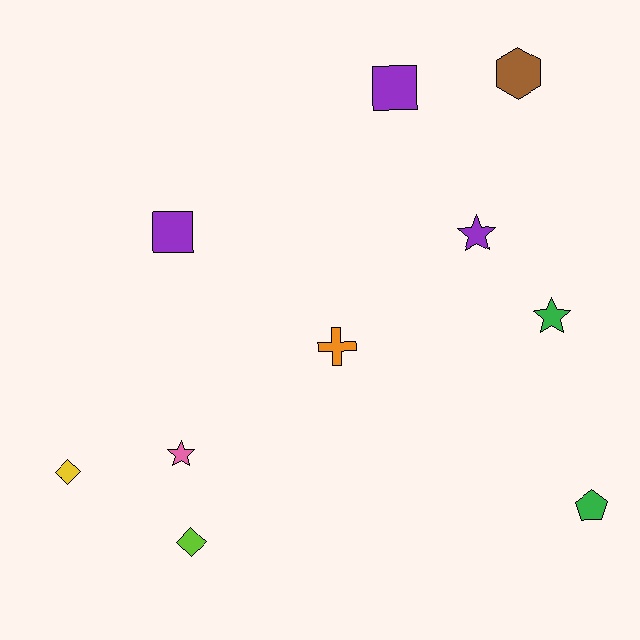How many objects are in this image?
There are 10 objects.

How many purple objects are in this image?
There are 3 purple objects.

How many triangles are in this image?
There are no triangles.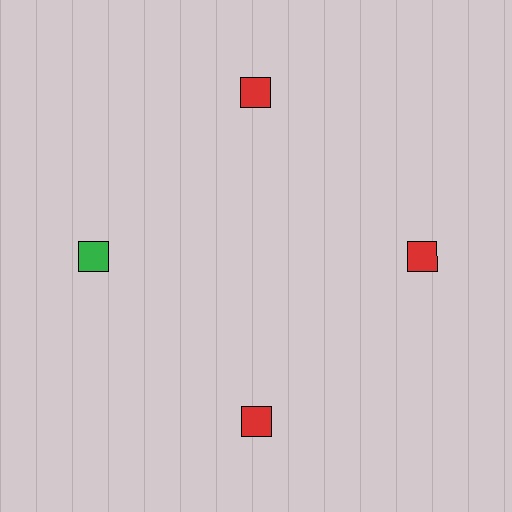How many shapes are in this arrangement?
There are 4 shapes arranged in a ring pattern.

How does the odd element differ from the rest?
It has a different color: green instead of red.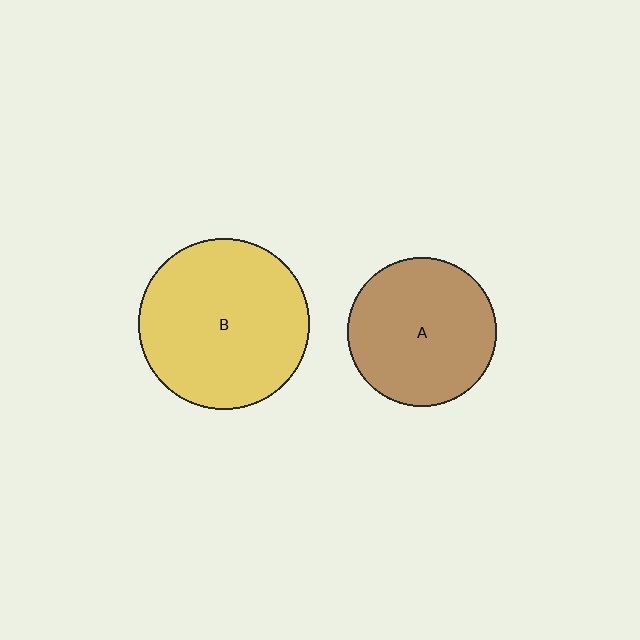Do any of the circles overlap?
No, none of the circles overlap.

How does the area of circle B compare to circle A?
Approximately 1.3 times.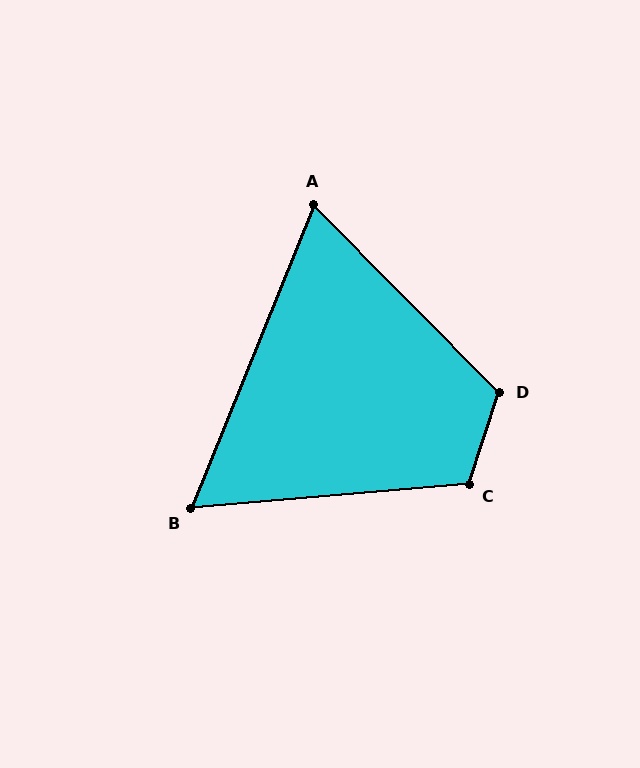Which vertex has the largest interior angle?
D, at approximately 117 degrees.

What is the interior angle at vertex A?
Approximately 67 degrees (acute).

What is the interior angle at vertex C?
Approximately 113 degrees (obtuse).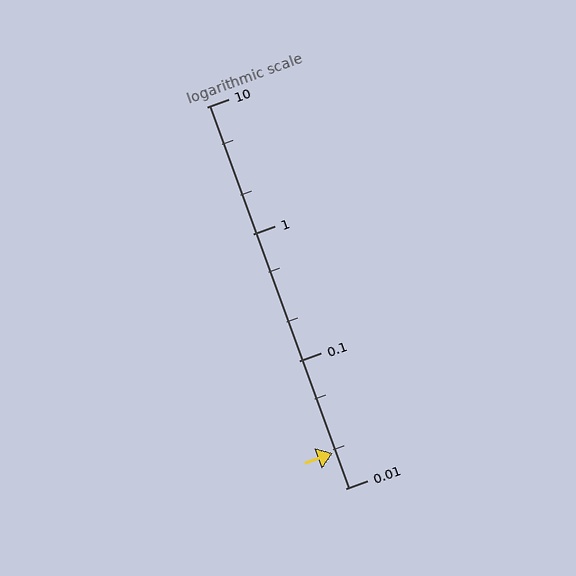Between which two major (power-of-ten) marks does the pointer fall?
The pointer is between 0.01 and 0.1.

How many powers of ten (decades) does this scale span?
The scale spans 3 decades, from 0.01 to 10.